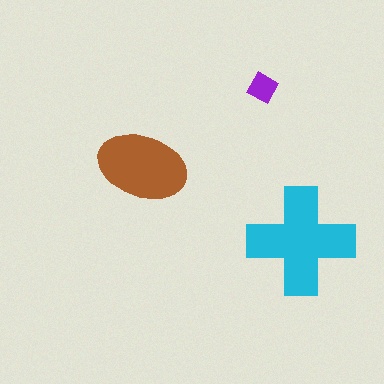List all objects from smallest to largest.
The purple diamond, the brown ellipse, the cyan cross.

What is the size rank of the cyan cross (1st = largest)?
1st.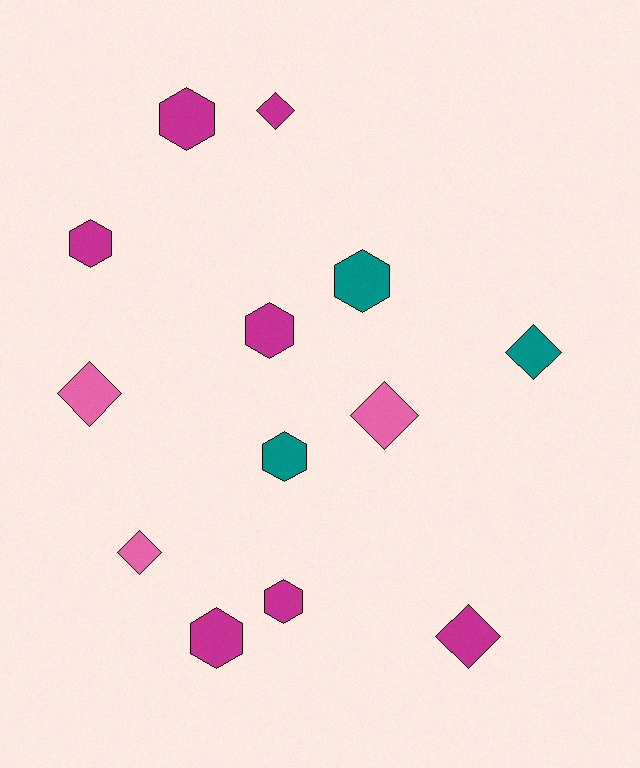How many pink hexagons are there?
There are no pink hexagons.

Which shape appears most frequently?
Hexagon, with 7 objects.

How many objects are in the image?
There are 13 objects.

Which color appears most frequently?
Magenta, with 7 objects.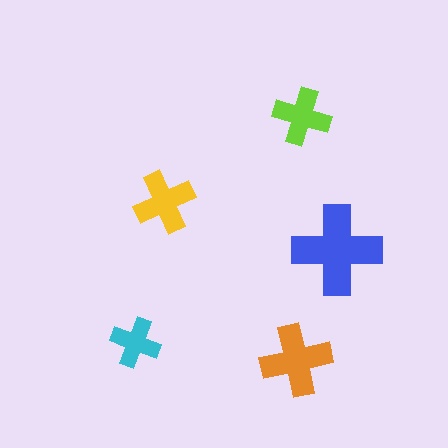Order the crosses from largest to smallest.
the blue one, the orange one, the yellow one, the lime one, the cyan one.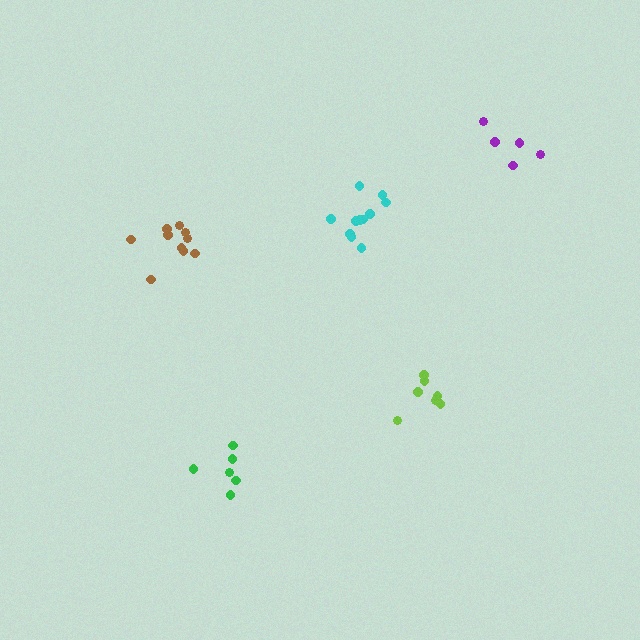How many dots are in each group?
Group 1: 6 dots, Group 2: 10 dots, Group 3: 7 dots, Group 4: 5 dots, Group 5: 11 dots (39 total).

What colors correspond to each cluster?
The clusters are colored: green, brown, lime, purple, cyan.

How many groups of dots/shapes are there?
There are 5 groups.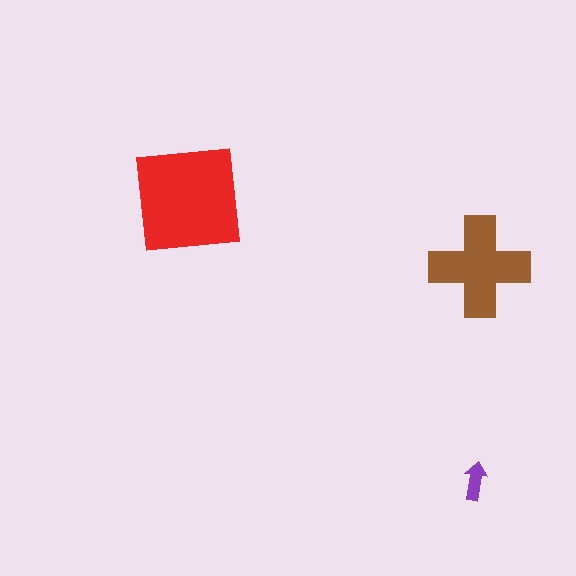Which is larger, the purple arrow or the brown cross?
The brown cross.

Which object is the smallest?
The purple arrow.